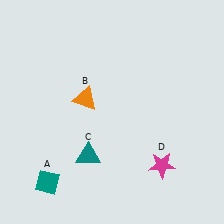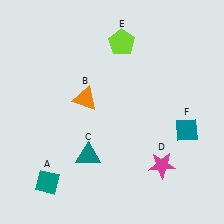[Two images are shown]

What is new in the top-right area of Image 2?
A lime pentagon (E) was added in the top-right area of Image 2.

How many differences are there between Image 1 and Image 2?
There are 2 differences between the two images.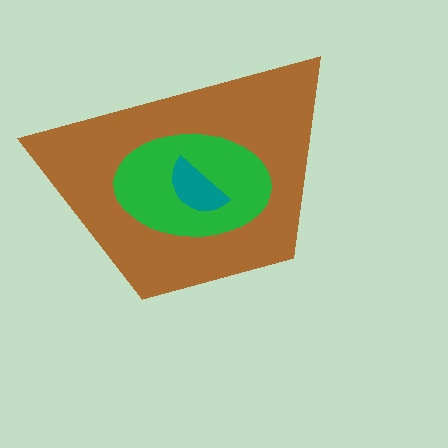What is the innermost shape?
The teal semicircle.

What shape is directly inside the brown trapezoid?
The green ellipse.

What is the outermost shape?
The brown trapezoid.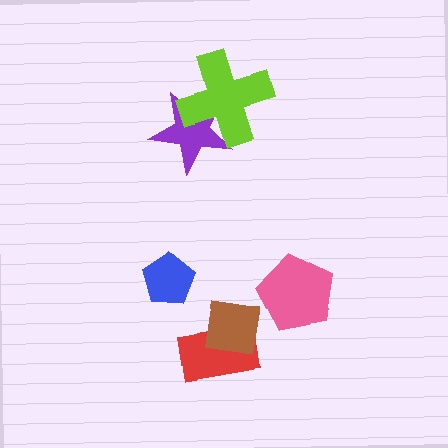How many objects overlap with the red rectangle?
1 object overlaps with the red rectangle.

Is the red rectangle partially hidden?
Yes, it is partially covered by another shape.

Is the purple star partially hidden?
Yes, it is partially covered by another shape.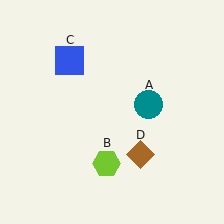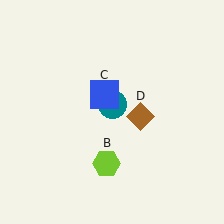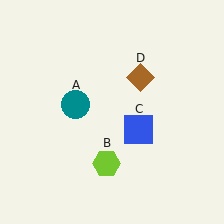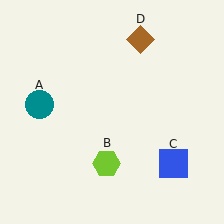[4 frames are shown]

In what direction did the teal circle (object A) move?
The teal circle (object A) moved left.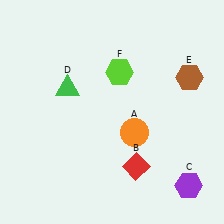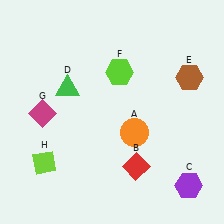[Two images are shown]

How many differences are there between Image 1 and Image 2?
There are 2 differences between the two images.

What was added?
A magenta diamond (G), a lime diamond (H) were added in Image 2.